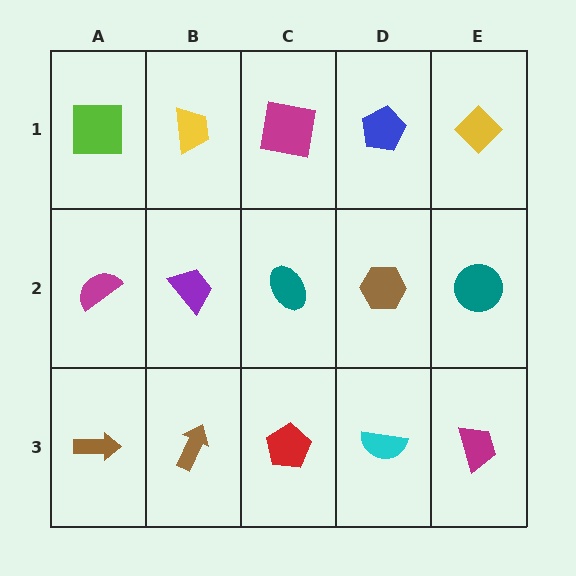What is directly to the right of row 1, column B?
A magenta square.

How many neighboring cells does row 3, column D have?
3.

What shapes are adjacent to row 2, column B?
A yellow trapezoid (row 1, column B), a brown arrow (row 3, column B), a magenta semicircle (row 2, column A), a teal ellipse (row 2, column C).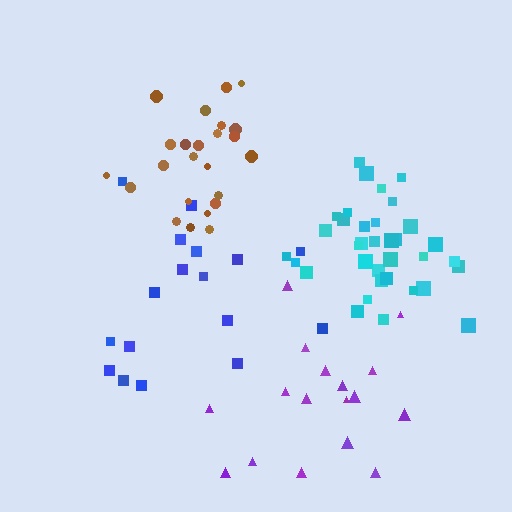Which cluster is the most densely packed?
Cyan.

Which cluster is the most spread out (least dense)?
Blue.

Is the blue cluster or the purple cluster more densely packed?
Purple.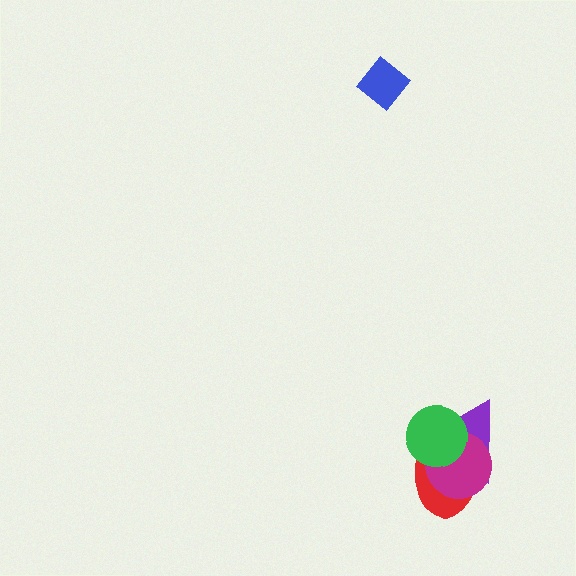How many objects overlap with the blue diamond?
0 objects overlap with the blue diamond.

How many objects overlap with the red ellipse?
3 objects overlap with the red ellipse.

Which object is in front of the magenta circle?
The green circle is in front of the magenta circle.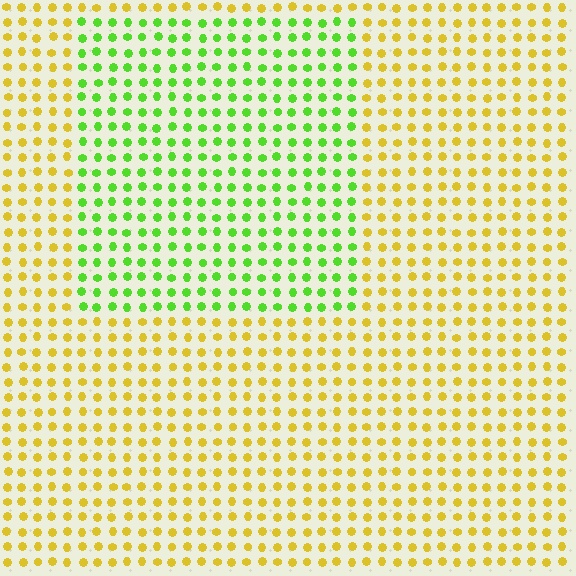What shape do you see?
I see a rectangle.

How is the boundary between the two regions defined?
The boundary is defined purely by a slight shift in hue (about 55 degrees). Spacing, size, and orientation are identical on both sides.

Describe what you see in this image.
The image is filled with small yellow elements in a uniform arrangement. A rectangle-shaped region is visible where the elements are tinted to a slightly different hue, forming a subtle color boundary.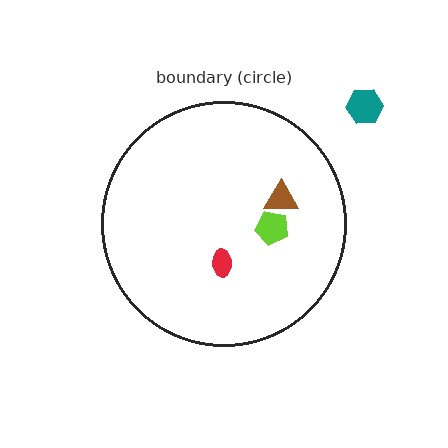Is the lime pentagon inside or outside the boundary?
Inside.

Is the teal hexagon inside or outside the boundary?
Outside.